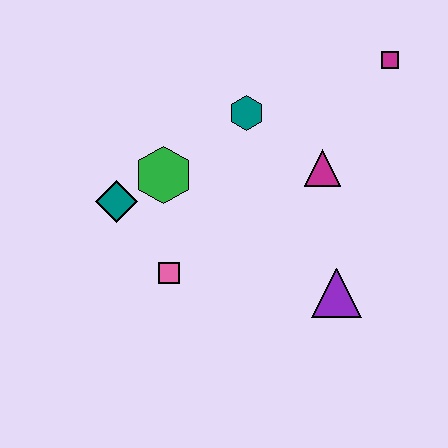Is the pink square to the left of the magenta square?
Yes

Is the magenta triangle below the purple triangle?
No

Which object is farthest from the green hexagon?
The magenta square is farthest from the green hexagon.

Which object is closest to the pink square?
The teal diamond is closest to the pink square.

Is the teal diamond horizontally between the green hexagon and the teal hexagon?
No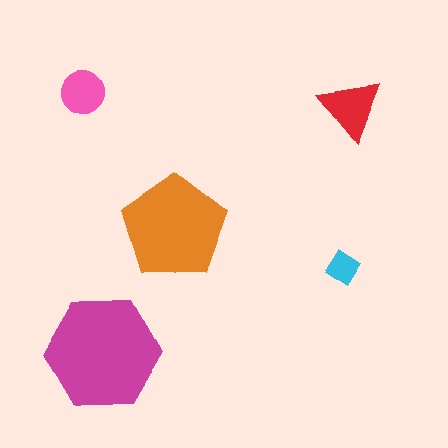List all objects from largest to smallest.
The magenta hexagon, the orange pentagon, the red triangle, the pink circle, the cyan diamond.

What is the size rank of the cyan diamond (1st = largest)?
5th.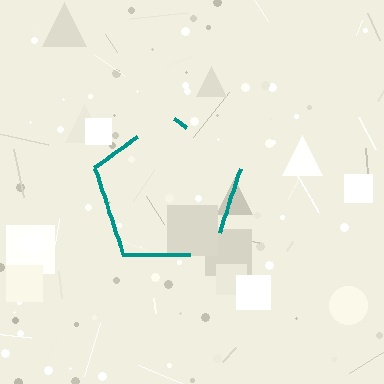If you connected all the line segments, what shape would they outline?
They would outline a pentagon.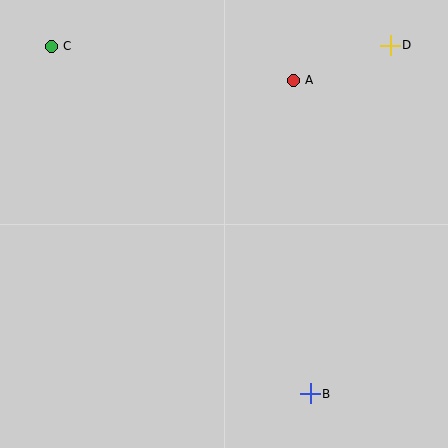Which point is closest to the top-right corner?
Point D is closest to the top-right corner.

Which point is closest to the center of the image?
Point A at (293, 80) is closest to the center.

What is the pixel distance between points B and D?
The distance between B and D is 357 pixels.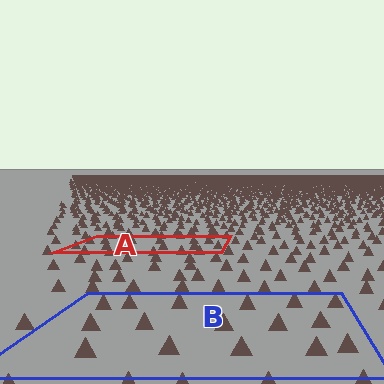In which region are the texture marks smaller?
The texture marks are smaller in region A, because it is farther away.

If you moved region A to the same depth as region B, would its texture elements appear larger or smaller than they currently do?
They would appear larger. At a closer depth, the same texture elements are projected at a bigger on-screen size.